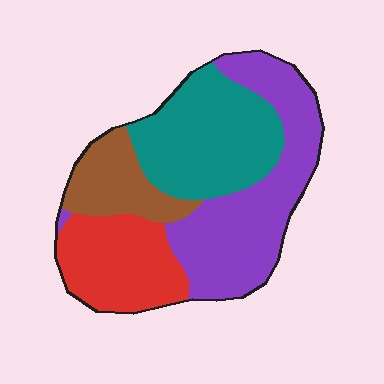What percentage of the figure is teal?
Teal covers roughly 30% of the figure.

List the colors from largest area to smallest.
From largest to smallest: purple, teal, red, brown.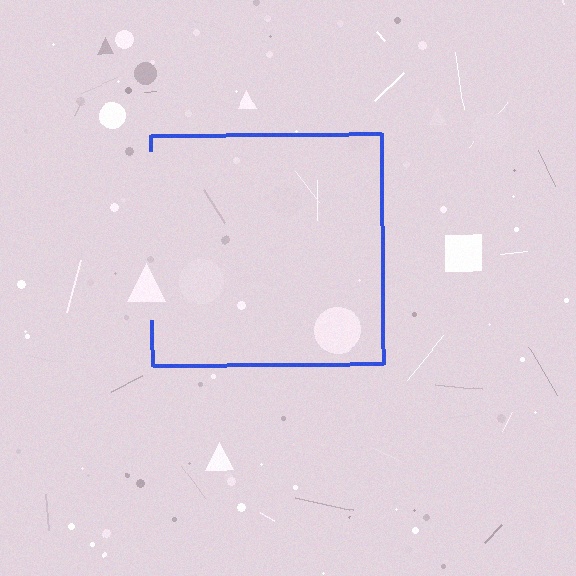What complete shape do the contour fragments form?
The contour fragments form a square.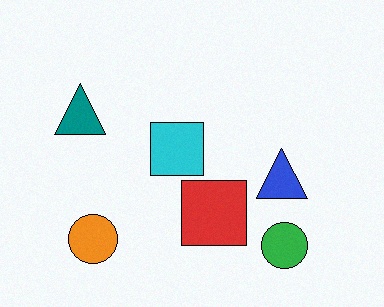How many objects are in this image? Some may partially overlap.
There are 6 objects.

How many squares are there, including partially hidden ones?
There are 2 squares.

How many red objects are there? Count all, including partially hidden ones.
There is 1 red object.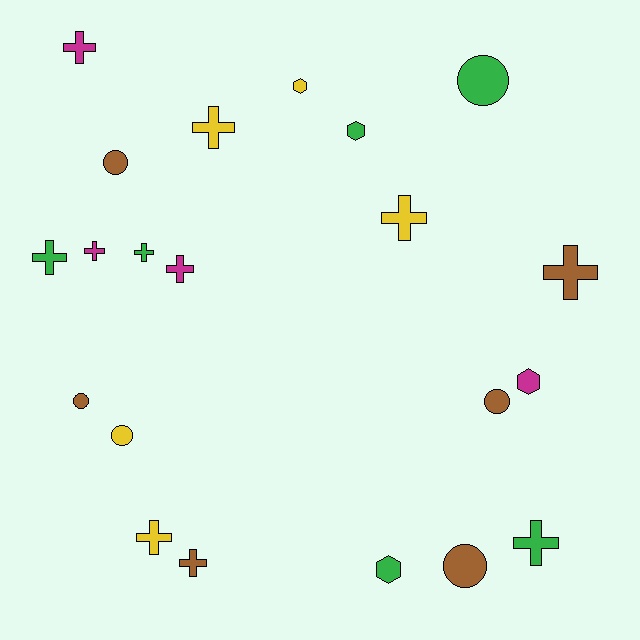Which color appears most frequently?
Brown, with 6 objects.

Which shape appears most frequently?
Cross, with 11 objects.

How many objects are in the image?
There are 21 objects.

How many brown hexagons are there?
There are no brown hexagons.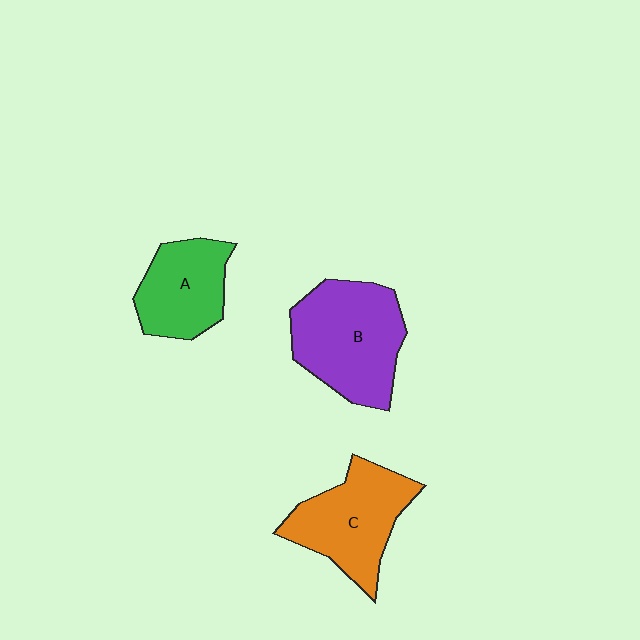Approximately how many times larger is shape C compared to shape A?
Approximately 1.3 times.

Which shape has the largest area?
Shape B (purple).